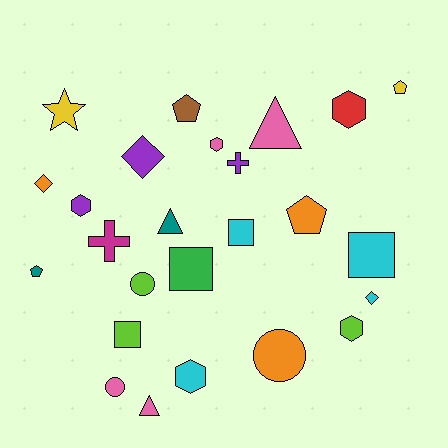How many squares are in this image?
There are 4 squares.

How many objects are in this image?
There are 25 objects.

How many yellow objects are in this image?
There are 2 yellow objects.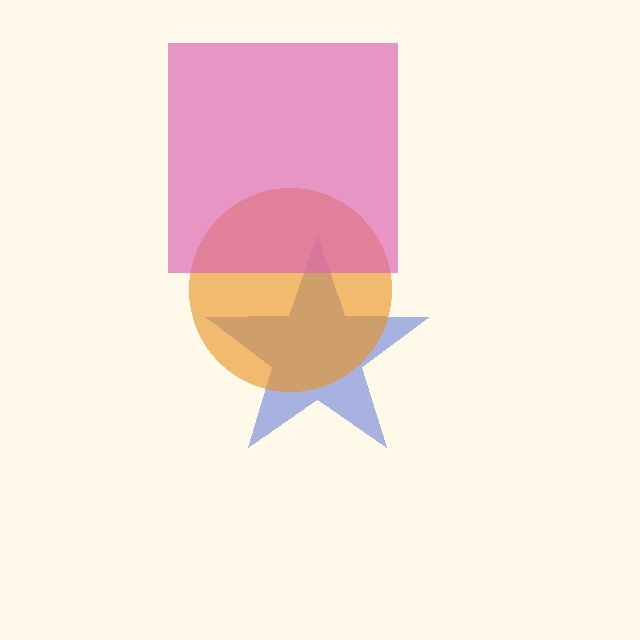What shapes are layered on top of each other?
The layered shapes are: a blue star, an orange circle, a pink square.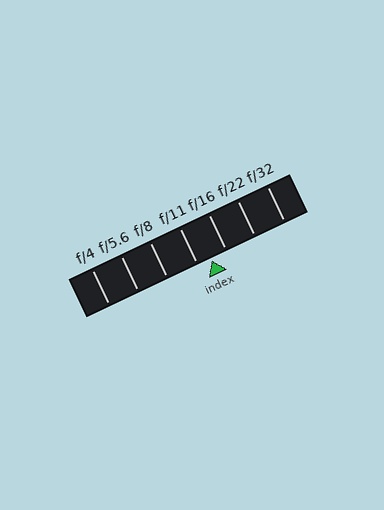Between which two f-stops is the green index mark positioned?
The index mark is between f/11 and f/16.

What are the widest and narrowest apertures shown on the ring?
The widest aperture shown is f/4 and the narrowest is f/32.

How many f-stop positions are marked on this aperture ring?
There are 7 f-stop positions marked.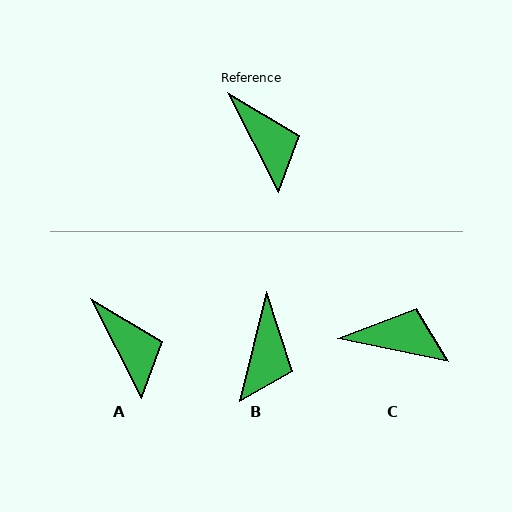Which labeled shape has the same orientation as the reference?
A.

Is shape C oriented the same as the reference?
No, it is off by about 51 degrees.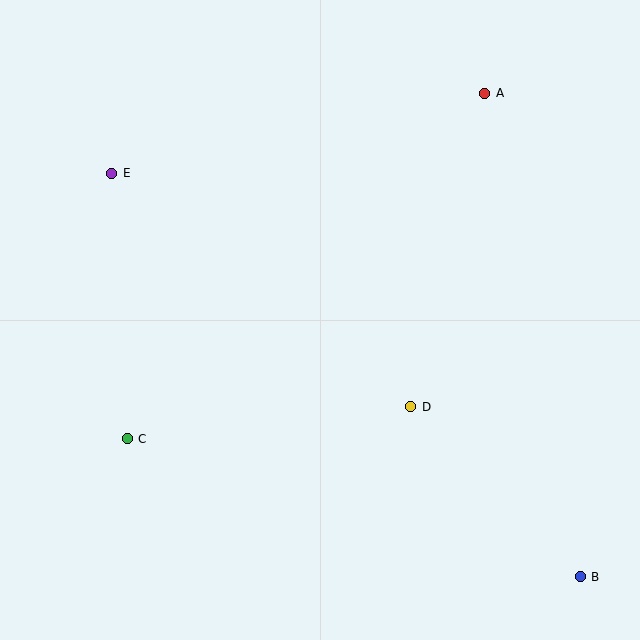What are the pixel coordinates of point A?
Point A is at (485, 93).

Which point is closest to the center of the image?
Point D at (411, 407) is closest to the center.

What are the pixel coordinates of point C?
Point C is at (127, 439).